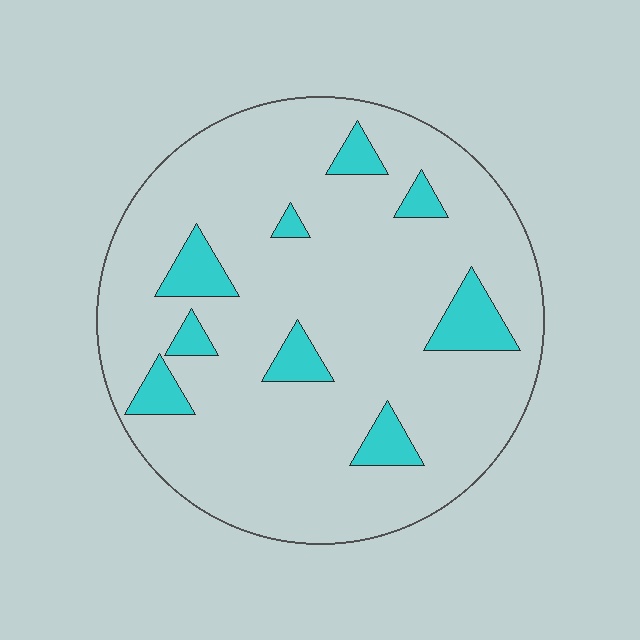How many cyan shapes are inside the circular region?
9.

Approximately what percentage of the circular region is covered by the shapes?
Approximately 15%.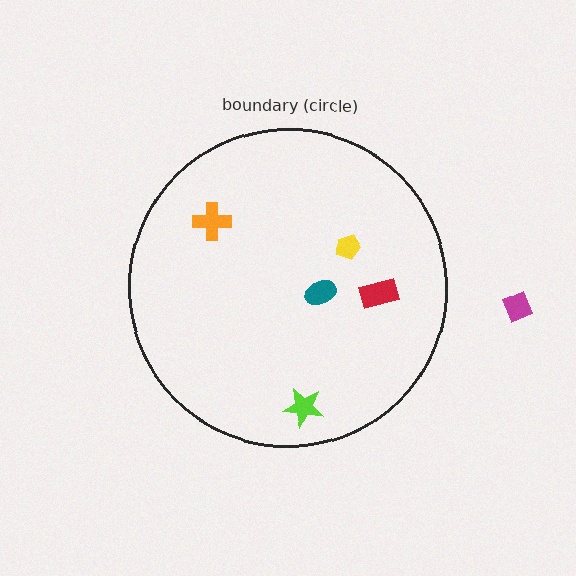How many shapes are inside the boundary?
5 inside, 1 outside.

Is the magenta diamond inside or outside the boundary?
Outside.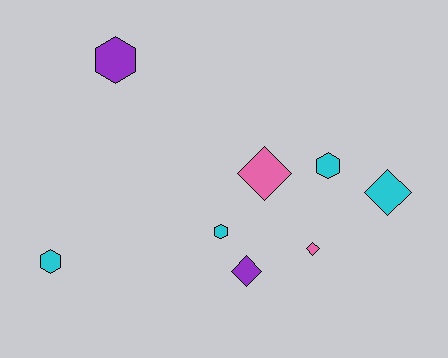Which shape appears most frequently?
Hexagon, with 4 objects.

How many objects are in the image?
There are 8 objects.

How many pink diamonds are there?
There are 2 pink diamonds.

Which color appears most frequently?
Cyan, with 4 objects.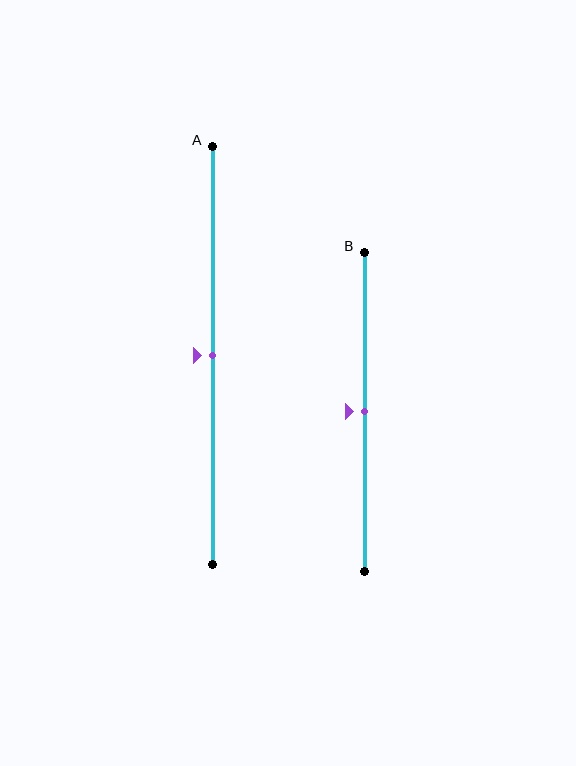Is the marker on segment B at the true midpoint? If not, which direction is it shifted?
Yes, the marker on segment B is at the true midpoint.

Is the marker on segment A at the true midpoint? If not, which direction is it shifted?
Yes, the marker on segment A is at the true midpoint.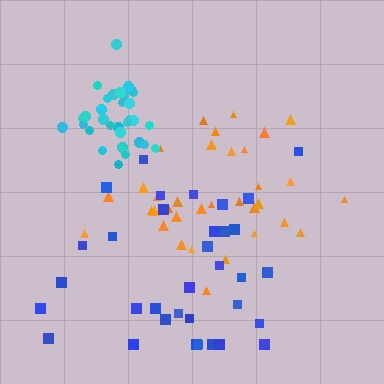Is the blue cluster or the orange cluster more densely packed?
Orange.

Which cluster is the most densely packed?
Cyan.